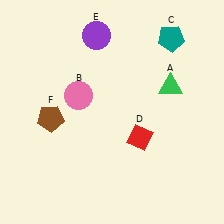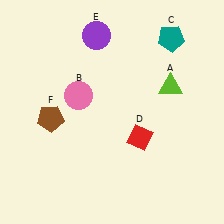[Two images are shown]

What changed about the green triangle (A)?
In Image 1, A is green. In Image 2, it changed to lime.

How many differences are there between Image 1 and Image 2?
There is 1 difference between the two images.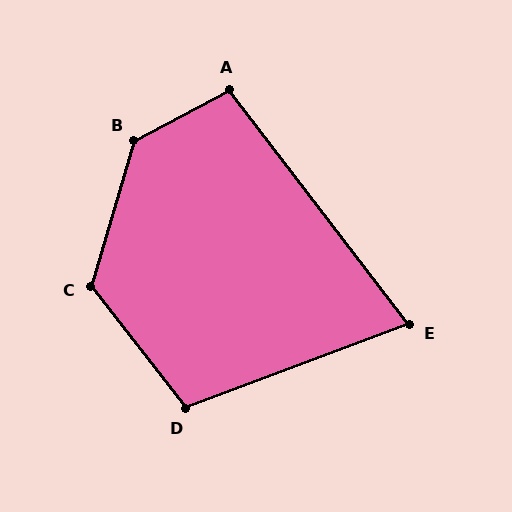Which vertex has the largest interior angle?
B, at approximately 134 degrees.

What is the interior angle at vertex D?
Approximately 107 degrees (obtuse).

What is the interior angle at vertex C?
Approximately 126 degrees (obtuse).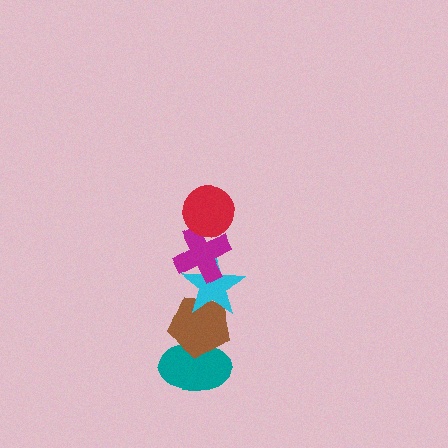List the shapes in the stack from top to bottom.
From top to bottom: the red circle, the magenta cross, the cyan star, the brown pentagon, the teal ellipse.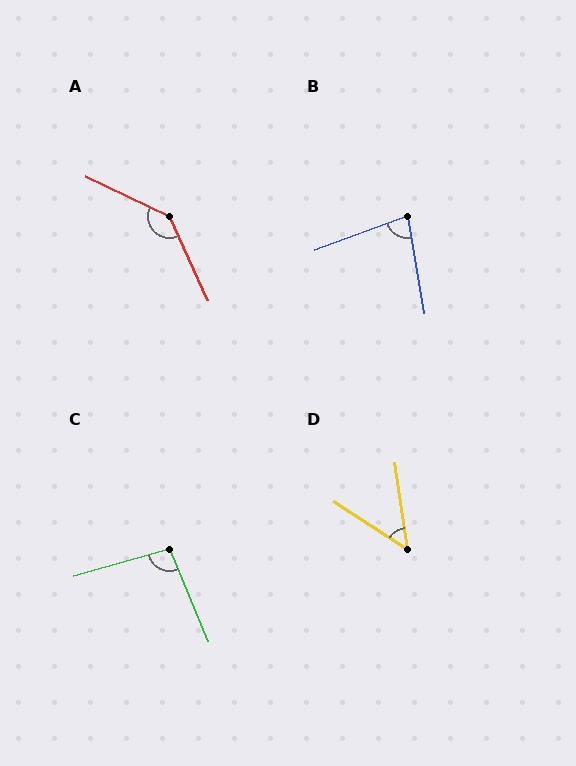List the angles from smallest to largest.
D (48°), B (80°), C (97°), A (140°).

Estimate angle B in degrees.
Approximately 80 degrees.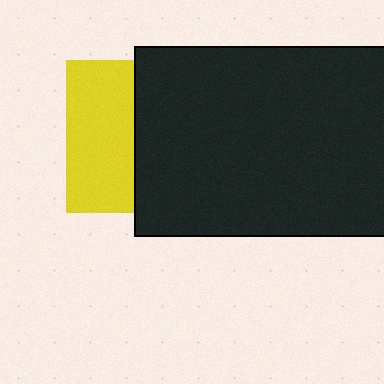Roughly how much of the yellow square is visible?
A small part of it is visible (roughly 44%).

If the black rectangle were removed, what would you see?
You would see the complete yellow square.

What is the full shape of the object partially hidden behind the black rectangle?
The partially hidden object is a yellow square.